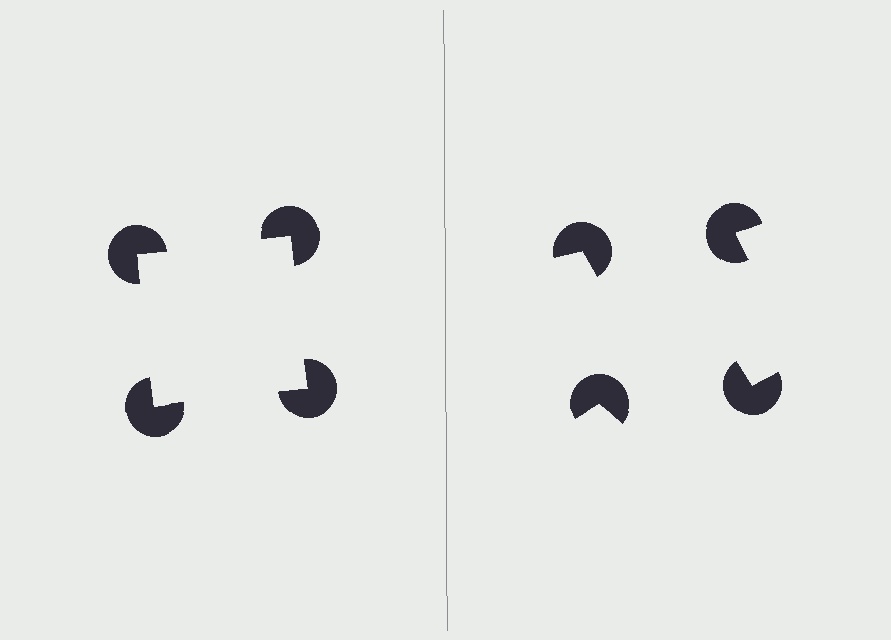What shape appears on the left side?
An illusory square.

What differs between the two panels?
The pac-man discs are positioned identically on both sides; only the wedge orientations differ. On the left they align to a square; on the right they are misaligned.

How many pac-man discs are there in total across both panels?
8 — 4 on each side.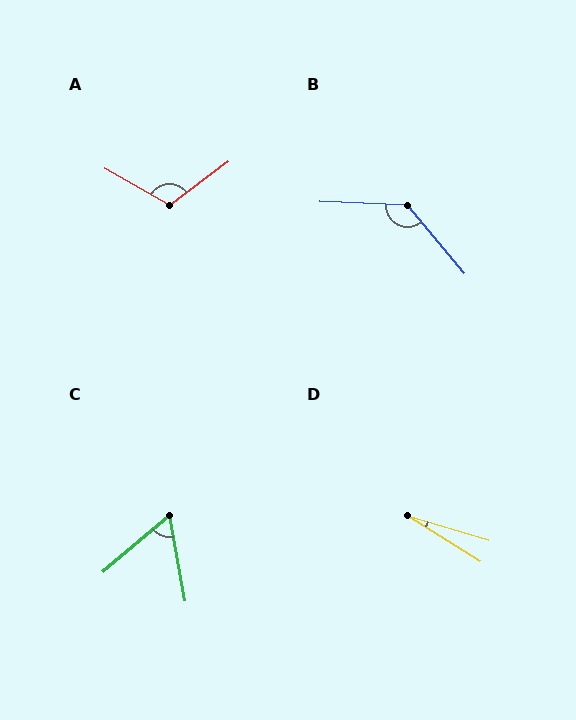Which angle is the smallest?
D, at approximately 15 degrees.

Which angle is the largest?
B, at approximately 133 degrees.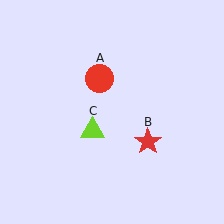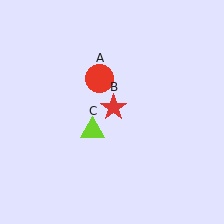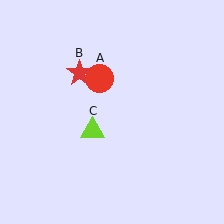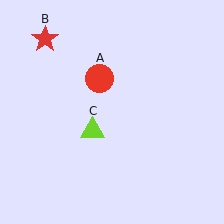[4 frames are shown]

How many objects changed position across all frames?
1 object changed position: red star (object B).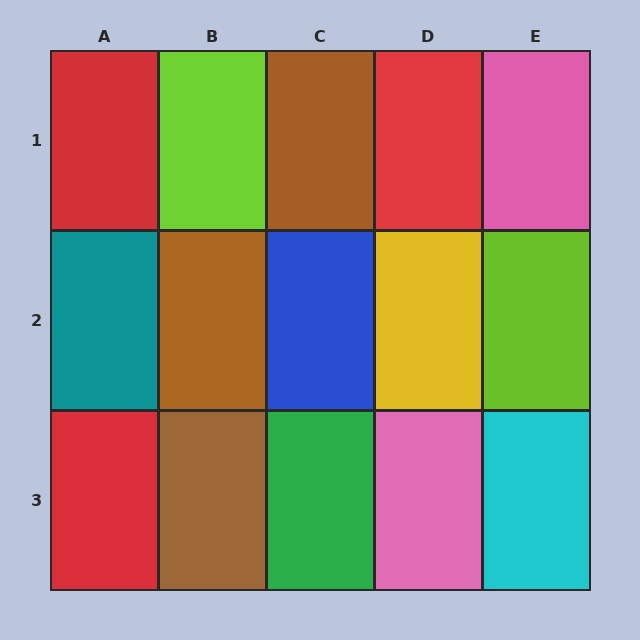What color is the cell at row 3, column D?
Pink.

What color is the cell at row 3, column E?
Cyan.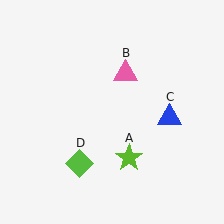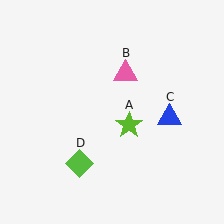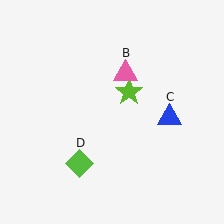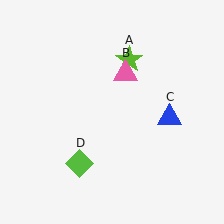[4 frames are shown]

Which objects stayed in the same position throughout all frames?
Pink triangle (object B) and blue triangle (object C) and lime diamond (object D) remained stationary.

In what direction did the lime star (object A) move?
The lime star (object A) moved up.